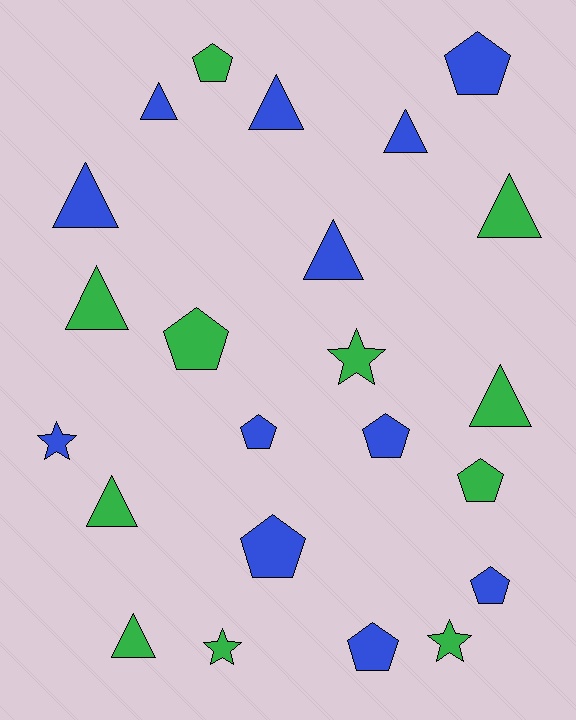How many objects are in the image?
There are 23 objects.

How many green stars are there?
There are 3 green stars.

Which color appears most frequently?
Blue, with 12 objects.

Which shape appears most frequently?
Triangle, with 10 objects.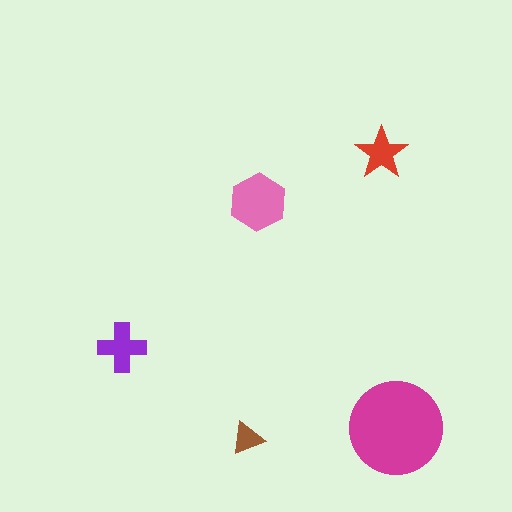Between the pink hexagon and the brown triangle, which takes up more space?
The pink hexagon.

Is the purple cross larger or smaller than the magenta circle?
Smaller.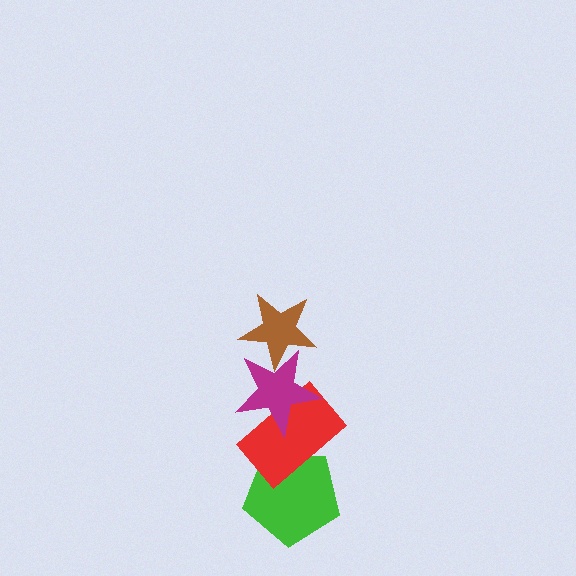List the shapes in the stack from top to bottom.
From top to bottom: the brown star, the magenta star, the red rectangle, the green pentagon.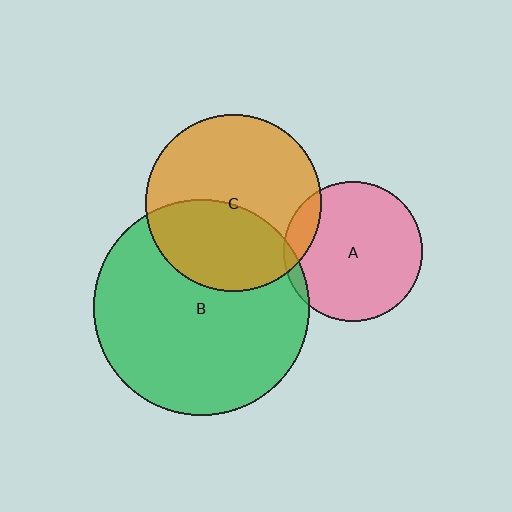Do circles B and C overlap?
Yes.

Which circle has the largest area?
Circle B (green).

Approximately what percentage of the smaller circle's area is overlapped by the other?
Approximately 40%.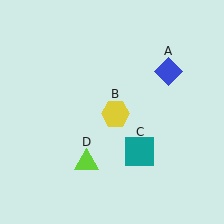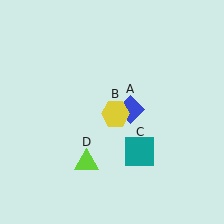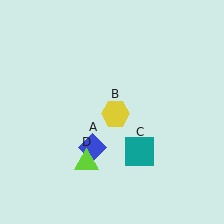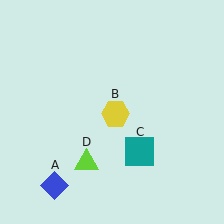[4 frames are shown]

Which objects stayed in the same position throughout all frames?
Yellow hexagon (object B) and teal square (object C) and lime triangle (object D) remained stationary.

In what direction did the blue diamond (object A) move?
The blue diamond (object A) moved down and to the left.